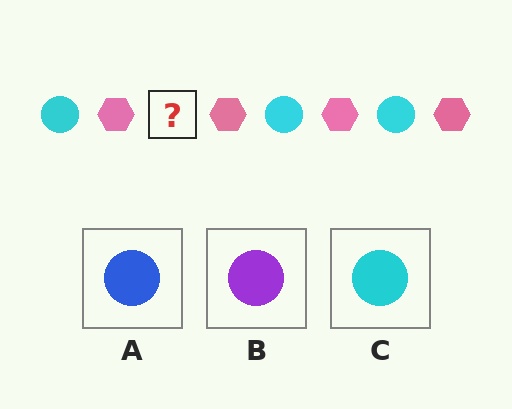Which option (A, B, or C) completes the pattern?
C.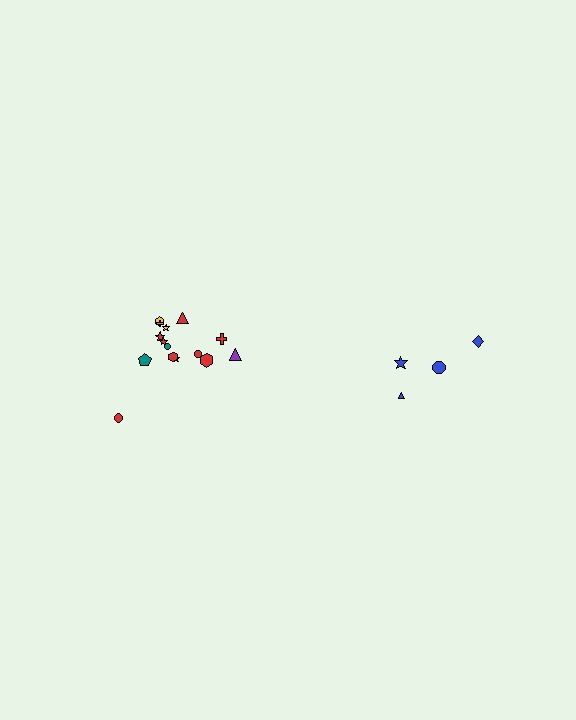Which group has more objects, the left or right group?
The left group.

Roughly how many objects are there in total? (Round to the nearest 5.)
Roughly 20 objects in total.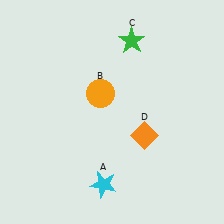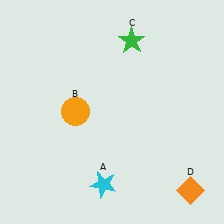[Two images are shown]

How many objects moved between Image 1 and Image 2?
2 objects moved between the two images.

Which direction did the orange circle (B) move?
The orange circle (B) moved left.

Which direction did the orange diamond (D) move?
The orange diamond (D) moved down.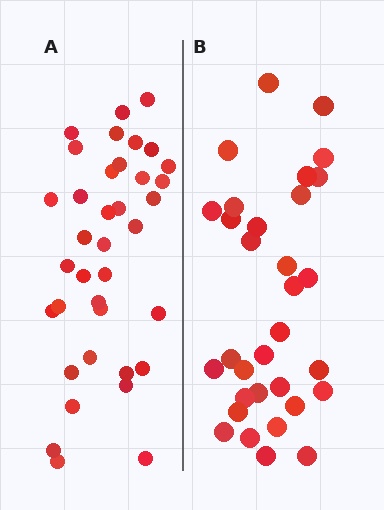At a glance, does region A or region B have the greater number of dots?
Region A (the left region) has more dots.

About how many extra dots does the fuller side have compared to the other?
Region A has about 5 more dots than region B.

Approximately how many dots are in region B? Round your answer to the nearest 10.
About 30 dots. (The exact count is 32, which rounds to 30.)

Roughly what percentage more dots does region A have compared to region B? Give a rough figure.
About 15% more.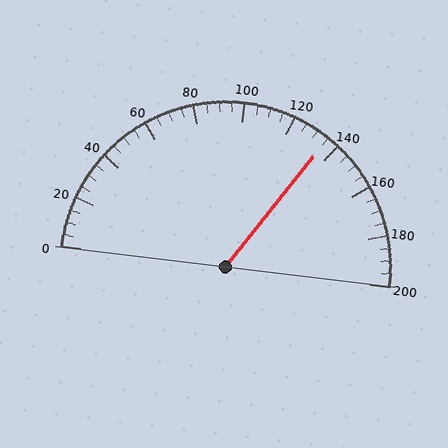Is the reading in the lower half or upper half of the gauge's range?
The reading is in the upper half of the range (0 to 200).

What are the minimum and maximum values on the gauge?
The gauge ranges from 0 to 200.